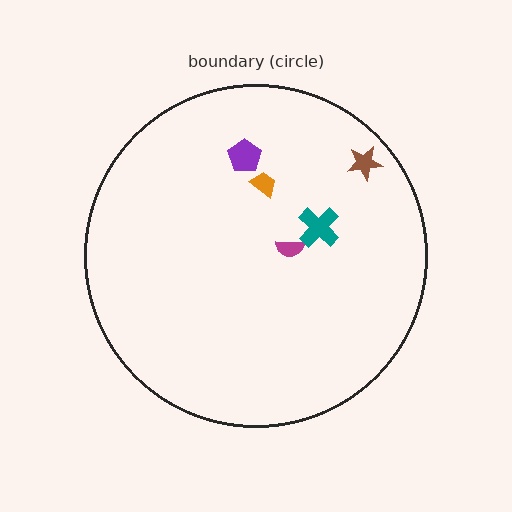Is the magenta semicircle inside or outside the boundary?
Inside.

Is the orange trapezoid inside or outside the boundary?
Inside.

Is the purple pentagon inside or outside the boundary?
Inside.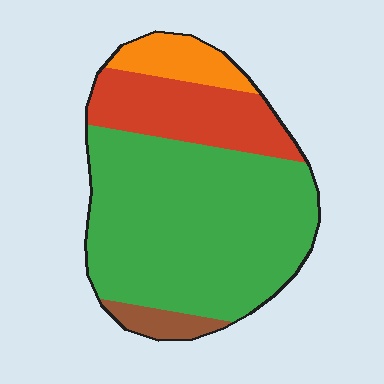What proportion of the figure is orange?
Orange covers roughly 10% of the figure.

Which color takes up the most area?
Green, at roughly 65%.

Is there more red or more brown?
Red.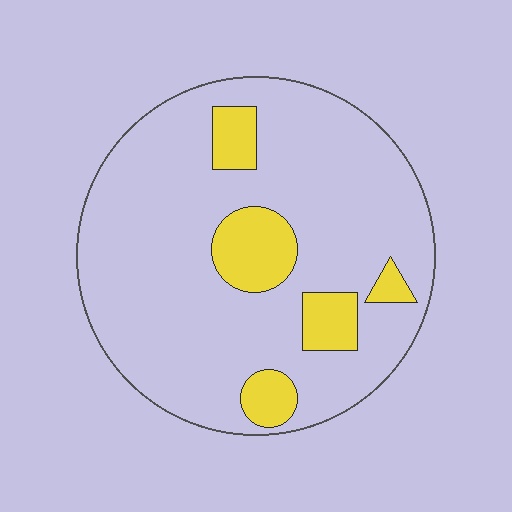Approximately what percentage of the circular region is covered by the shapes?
Approximately 15%.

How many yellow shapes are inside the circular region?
5.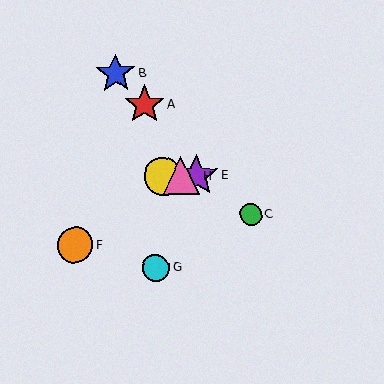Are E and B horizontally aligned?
No, E is at y≈176 and B is at y≈74.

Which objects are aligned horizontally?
Objects D, E, H are aligned horizontally.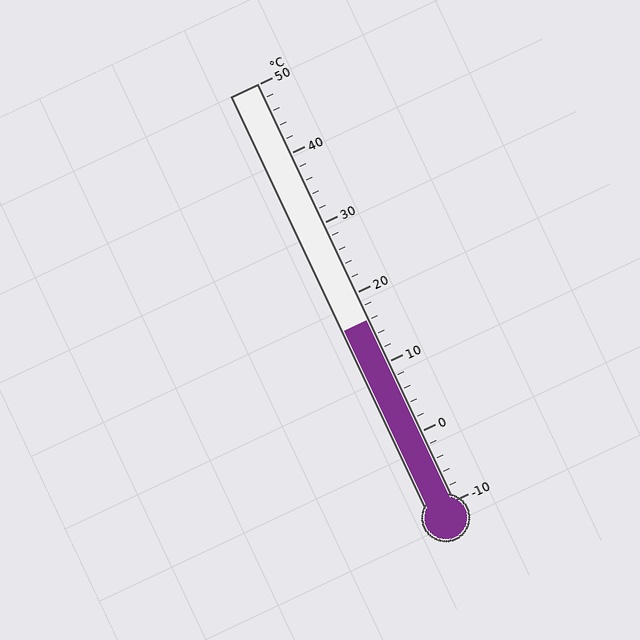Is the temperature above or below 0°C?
The temperature is above 0°C.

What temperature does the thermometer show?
The thermometer shows approximately 16°C.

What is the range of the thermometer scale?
The thermometer scale ranges from -10°C to 50°C.